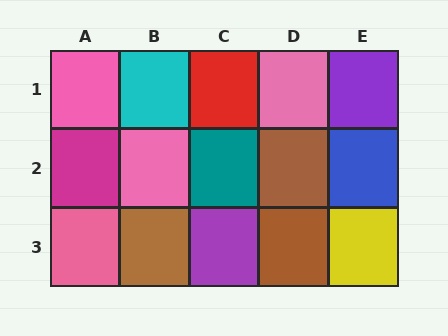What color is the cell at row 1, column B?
Cyan.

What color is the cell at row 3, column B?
Brown.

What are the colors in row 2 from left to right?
Magenta, pink, teal, brown, blue.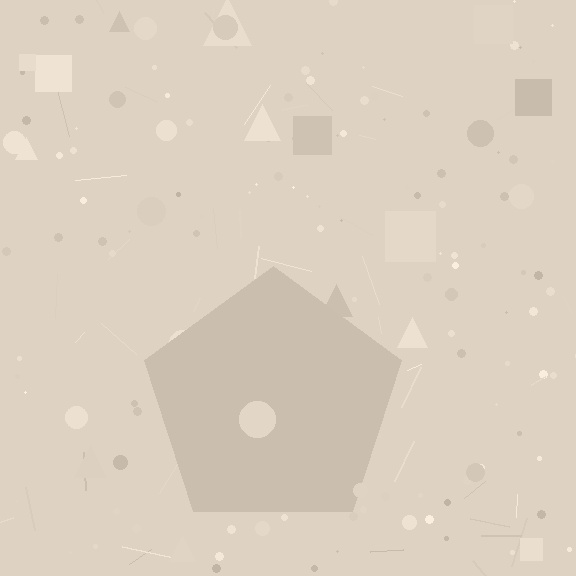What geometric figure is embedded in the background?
A pentagon is embedded in the background.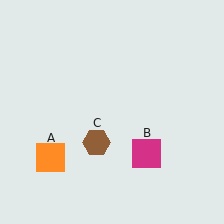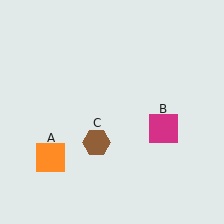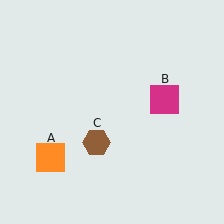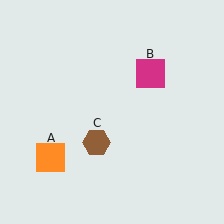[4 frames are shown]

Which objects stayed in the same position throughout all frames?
Orange square (object A) and brown hexagon (object C) remained stationary.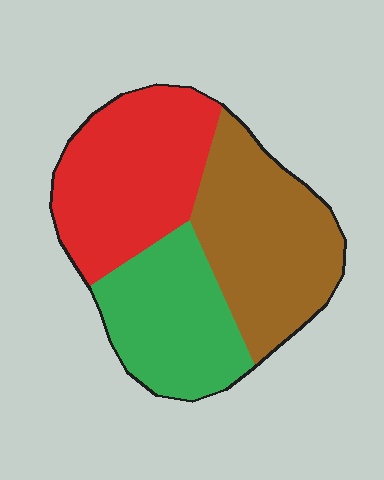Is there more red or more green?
Red.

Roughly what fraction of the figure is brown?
Brown takes up about three eighths (3/8) of the figure.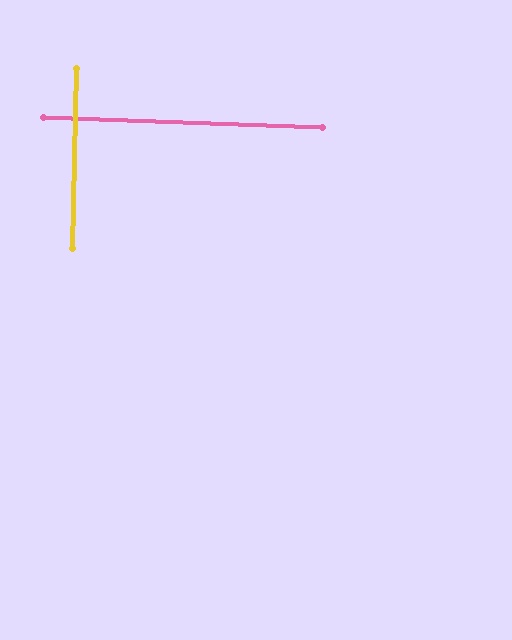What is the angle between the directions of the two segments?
Approximately 89 degrees.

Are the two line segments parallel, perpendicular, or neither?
Perpendicular — they meet at approximately 89°.